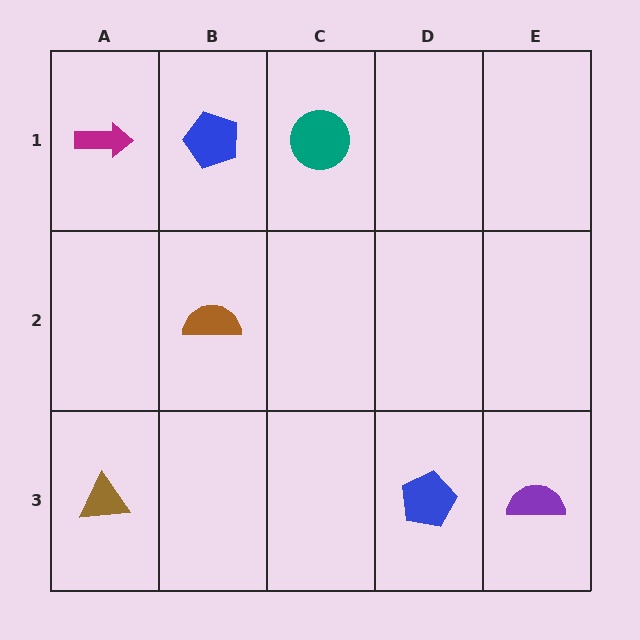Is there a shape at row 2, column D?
No, that cell is empty.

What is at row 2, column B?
A brown semicircle.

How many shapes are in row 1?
3 shapes.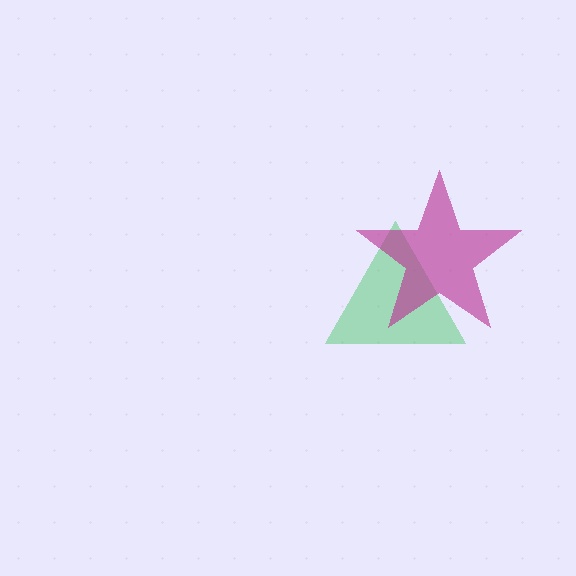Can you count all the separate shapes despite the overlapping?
Yes, there are 2 separate shapes.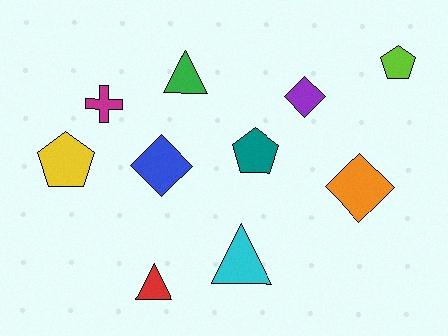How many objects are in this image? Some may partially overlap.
There are 10 objects.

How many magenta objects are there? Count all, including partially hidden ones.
There is 1 magenta object.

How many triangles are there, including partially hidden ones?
There are 3 triangles.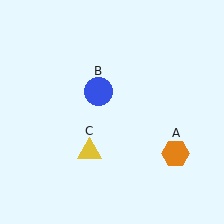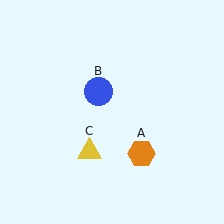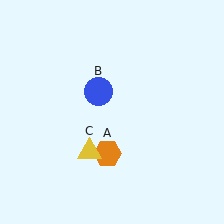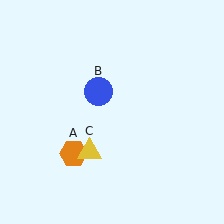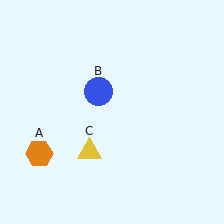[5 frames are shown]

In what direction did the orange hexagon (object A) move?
The orange hexagon (object A) moved left.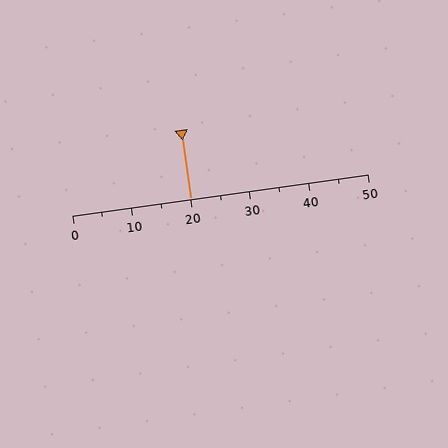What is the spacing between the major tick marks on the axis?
The major ticks are spaced 10 apart.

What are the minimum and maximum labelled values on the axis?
The axis runs from 0 to 50.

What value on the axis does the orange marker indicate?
The marker indicates approximately 20.